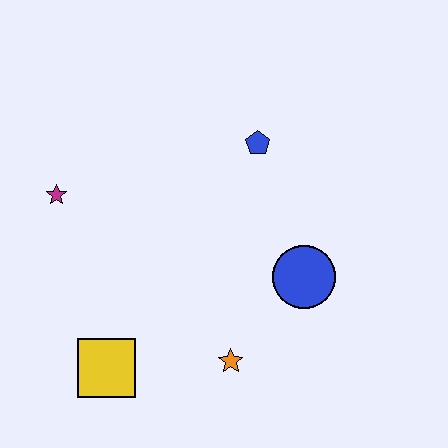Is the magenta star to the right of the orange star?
No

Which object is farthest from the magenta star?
The blue circle is farthest from the magenta star.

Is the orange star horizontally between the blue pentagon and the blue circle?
No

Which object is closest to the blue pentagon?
The blue circle is closest to the blue pentagon.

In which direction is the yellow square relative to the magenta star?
The yellow square is below the magenta star.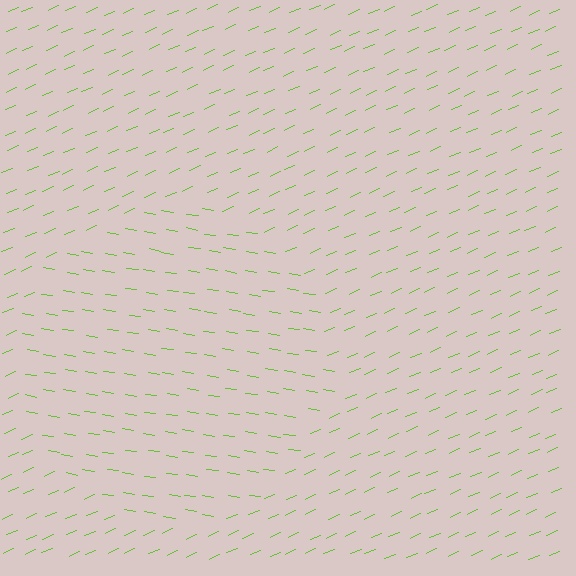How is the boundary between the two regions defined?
The boundary is defined purely by a change in line orientation (approximately 33 degrees difference). All lines are the same color and thickness.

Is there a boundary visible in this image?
Yes, there is a texture boundary formed by a change in line orientation.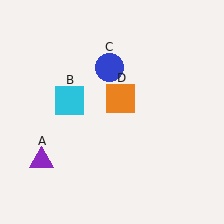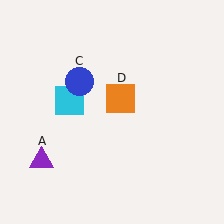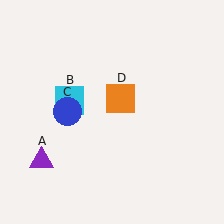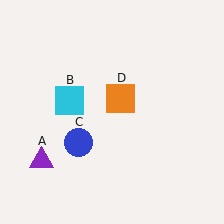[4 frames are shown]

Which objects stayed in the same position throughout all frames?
Purple triangle (object A) and cyan square (object B) and orange square (object D) remained stationary.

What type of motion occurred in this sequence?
The blue circle (object C) rotated counterclockwise around the center of the scene.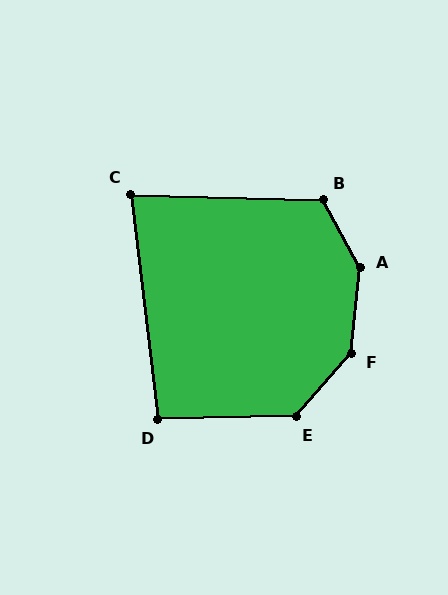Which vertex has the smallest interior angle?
C, at approximately 82 degrees.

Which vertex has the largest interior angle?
A, at approximately 146 degrees.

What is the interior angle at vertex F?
Approximately 144 degrees (obtuse).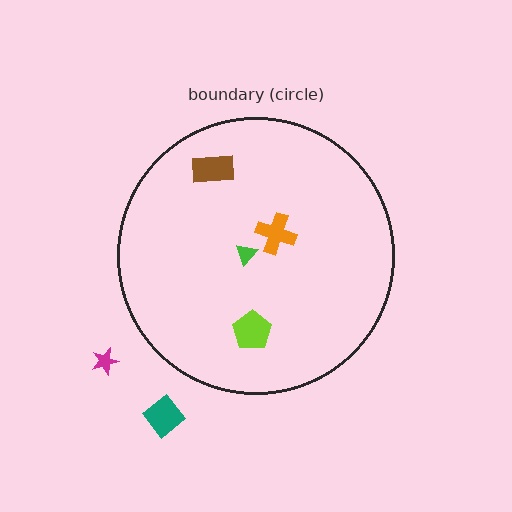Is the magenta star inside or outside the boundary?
Outside.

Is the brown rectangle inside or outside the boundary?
Inside.